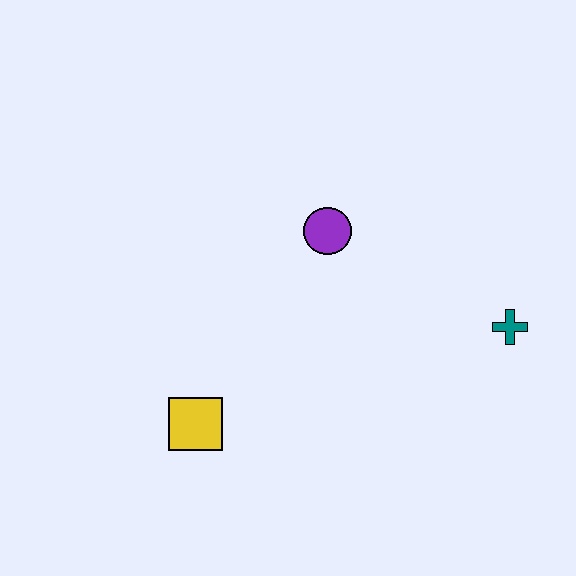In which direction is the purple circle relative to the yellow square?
The purple circle is above the yellow square.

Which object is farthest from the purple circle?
The yellow square is farthest from the purple circle.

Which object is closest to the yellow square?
The purple circle is closest to the yellow square.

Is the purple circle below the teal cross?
No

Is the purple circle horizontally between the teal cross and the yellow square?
Yes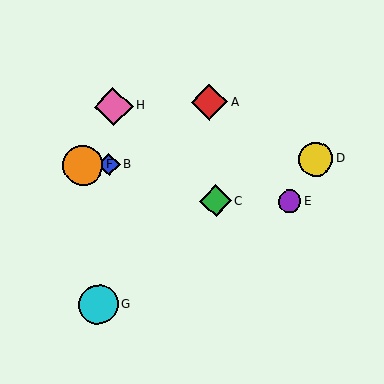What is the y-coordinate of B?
Object B is at y≈165.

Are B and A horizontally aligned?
No, B is at y≈165 and A is at y≈102.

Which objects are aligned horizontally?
Objects B, D, F are aligned horizontally.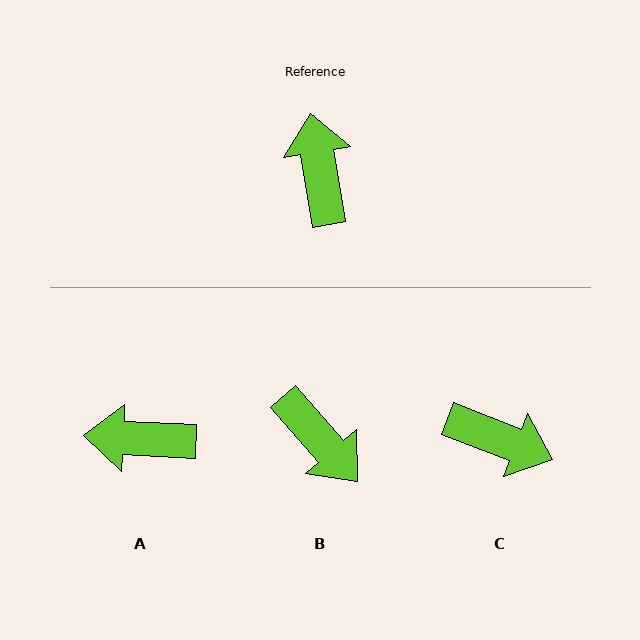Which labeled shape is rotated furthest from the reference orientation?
B, about 148 degrees away.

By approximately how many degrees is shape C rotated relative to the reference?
Approximately 121 degrees clockwise.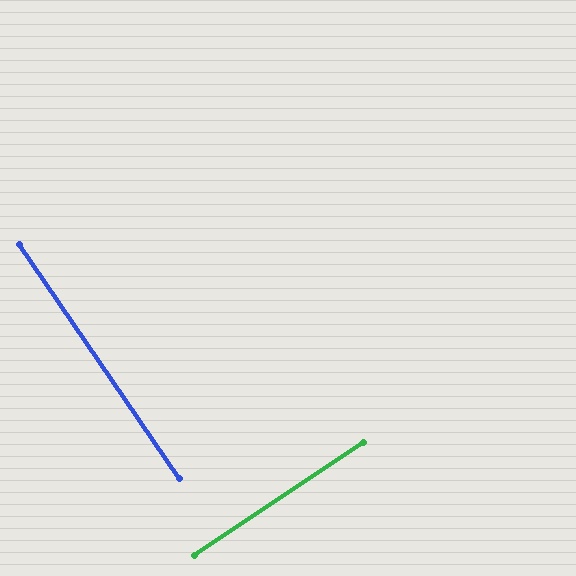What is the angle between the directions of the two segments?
Approximately 89 degrees.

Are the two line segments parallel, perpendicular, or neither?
Perpendicular — they meet at approximately 89°.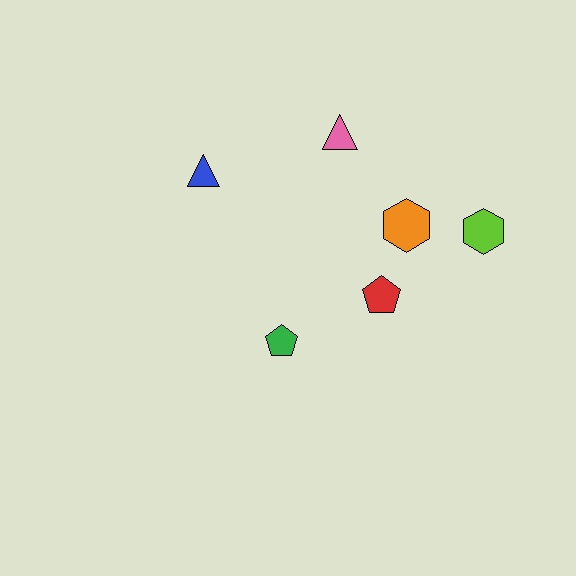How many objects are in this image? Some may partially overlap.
There are 6 objects.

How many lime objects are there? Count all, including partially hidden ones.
There is 1 lime object.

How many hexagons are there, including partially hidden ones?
There are 2 hexagons.